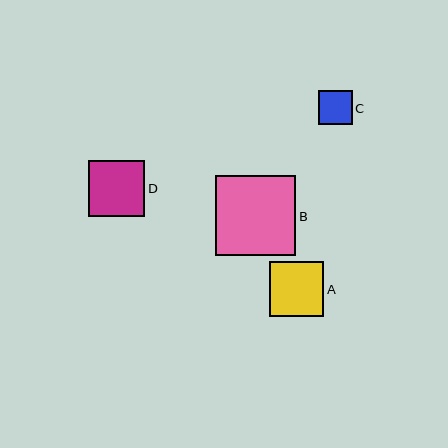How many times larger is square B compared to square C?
Square B is approximately 2.4 times the size of square C.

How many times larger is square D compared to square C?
Square D is approximately 1.7 times the size of square C.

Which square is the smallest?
Square C is the smallest with a size of approximately 34 pixels.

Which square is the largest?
Square B is the largest with a size of approximately 80 pixels.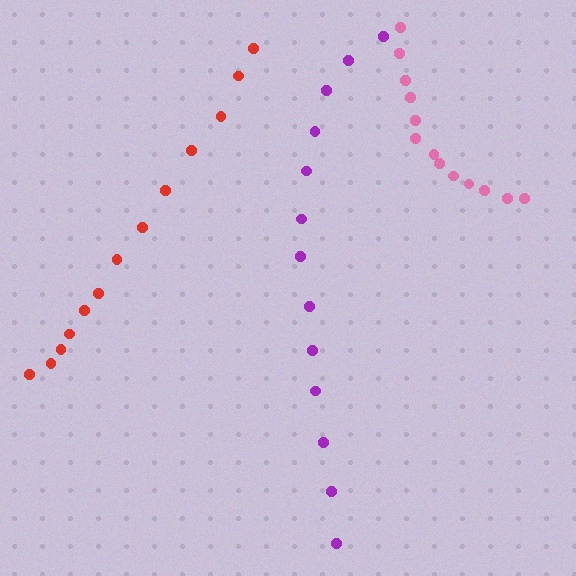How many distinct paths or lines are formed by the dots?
There are 3 distinct paths.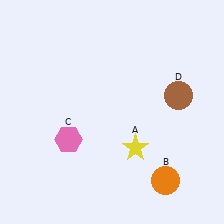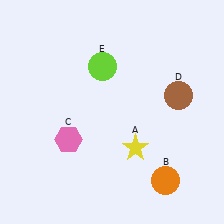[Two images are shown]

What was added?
A lime circle (E) was added in Image 2.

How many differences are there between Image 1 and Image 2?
There is 1 difference between the two images.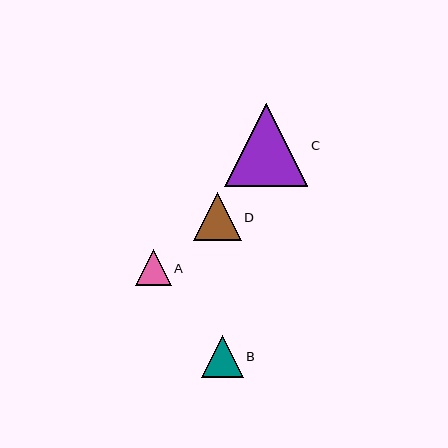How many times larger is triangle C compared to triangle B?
Triangle C is approximately 2.0 times the size of triangle B.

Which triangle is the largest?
Triangle C is the largest with a size of approximately 83 pixels.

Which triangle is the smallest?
Triangle A is the smallest with a size of approximately 36 pixels.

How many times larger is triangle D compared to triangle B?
Triangle D is approximately 1.2 times the size of triangle B.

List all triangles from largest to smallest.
From largest to smallest: C, D, B, A.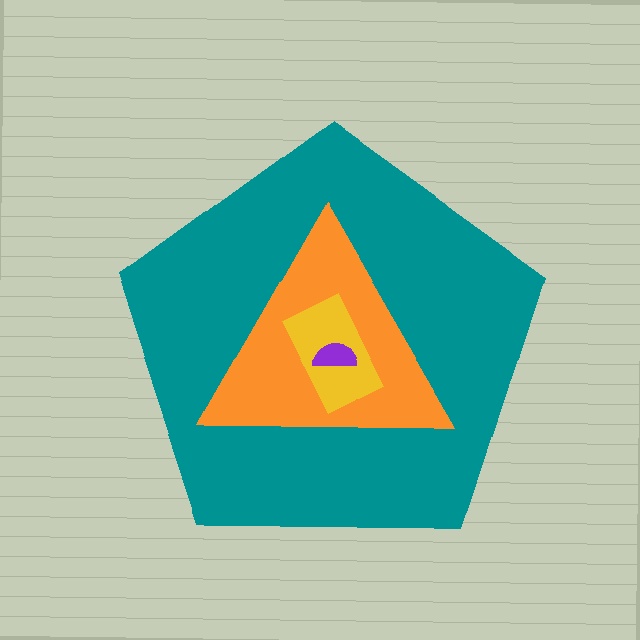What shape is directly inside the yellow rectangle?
The purple semicircle.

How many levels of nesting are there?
4.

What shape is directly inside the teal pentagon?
The orange triangle.